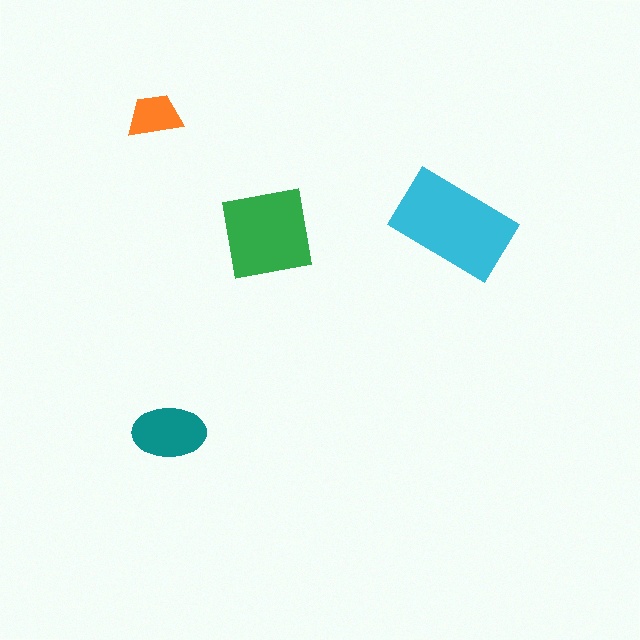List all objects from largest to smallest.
The cyan rectangle, the green square, the teal ellipse, the orange trapezoid.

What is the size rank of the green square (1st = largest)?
2nd.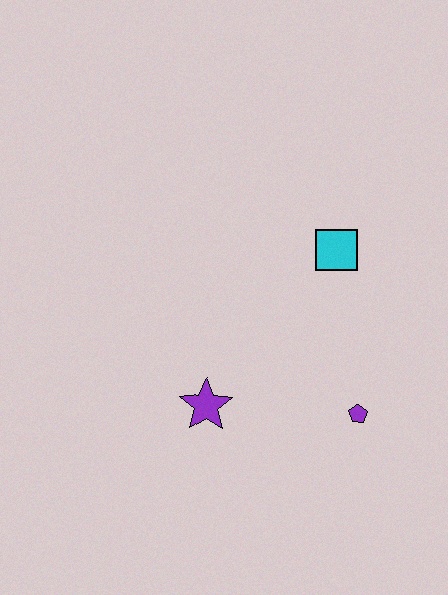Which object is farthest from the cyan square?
The purple star is farthest from the cyan square.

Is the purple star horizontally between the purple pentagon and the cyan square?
No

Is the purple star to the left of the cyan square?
Yes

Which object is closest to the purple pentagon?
The purple star is closest to the purple pentagon.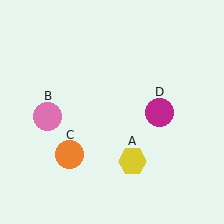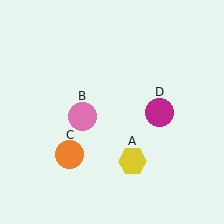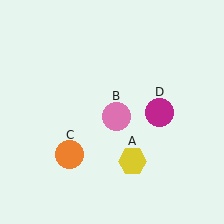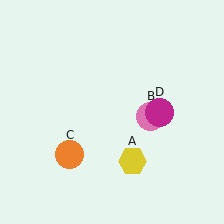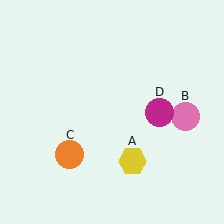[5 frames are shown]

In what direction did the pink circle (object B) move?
The pink circle (object B) moved right.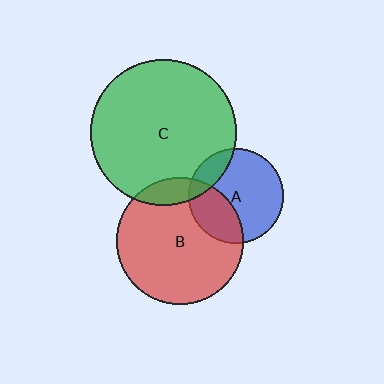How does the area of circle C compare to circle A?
Approximately 2.4 times.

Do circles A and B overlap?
Yes.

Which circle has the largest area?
Circle C (green).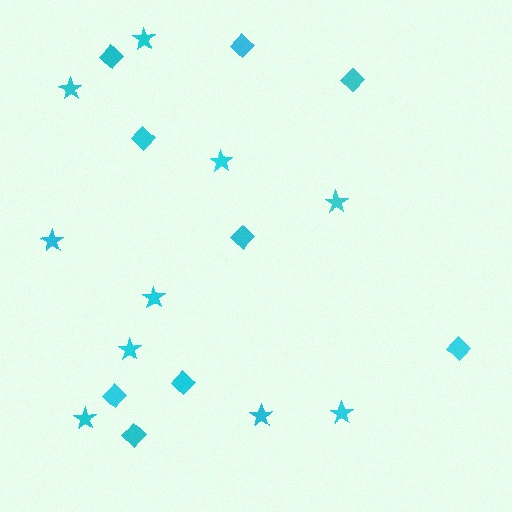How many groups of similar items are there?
There are 2 groups: one group of diamonds (9) and one group of stars (10).